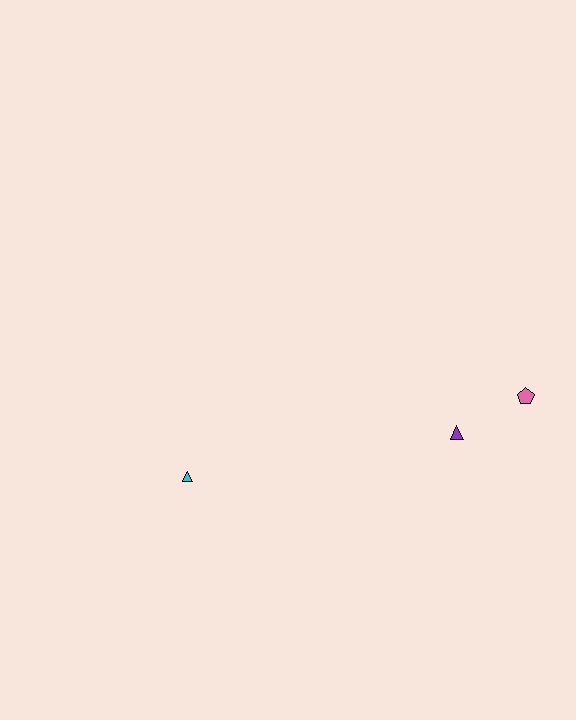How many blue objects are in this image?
There are no blue objects.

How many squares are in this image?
There are no squares.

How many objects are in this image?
There are 3 objects.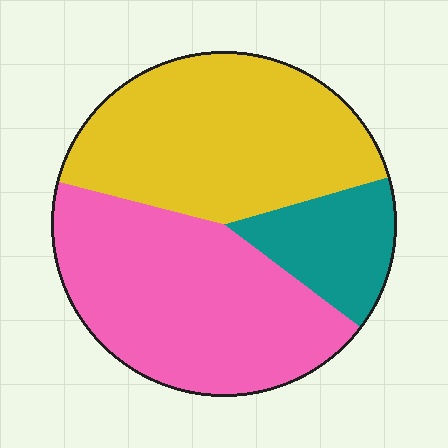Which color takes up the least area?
Teal, at roughly 15%.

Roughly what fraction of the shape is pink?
Pink takes up about two fifths (2/5) of the shape.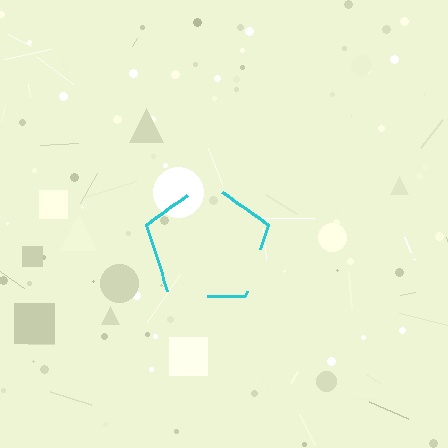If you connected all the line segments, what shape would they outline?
They would outline a pentagon.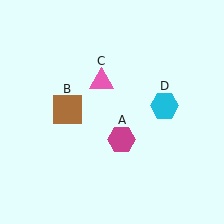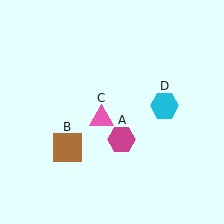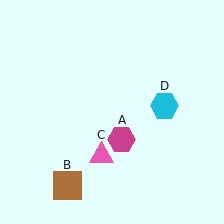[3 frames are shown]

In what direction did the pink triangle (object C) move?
The pink triangle (object C) moved down.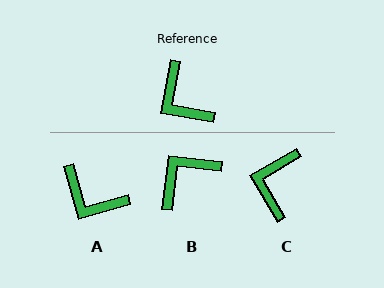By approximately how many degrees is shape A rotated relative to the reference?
Approximately 26 degrees counter-clockwise.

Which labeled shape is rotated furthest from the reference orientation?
B, about 87 degrees away.